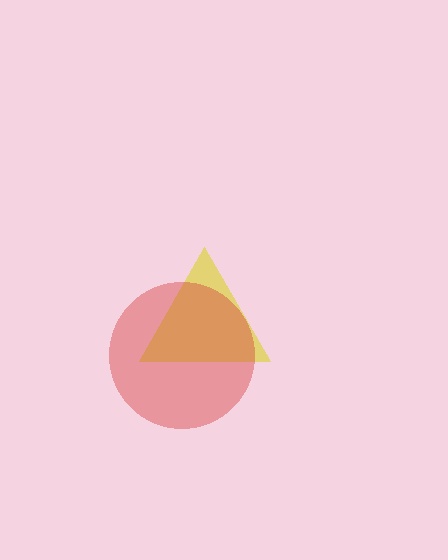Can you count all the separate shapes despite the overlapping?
Yes, there are 2 separate shapes.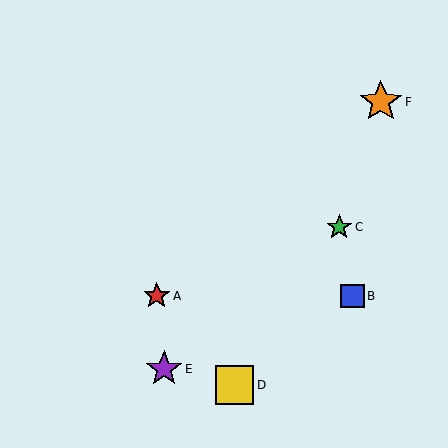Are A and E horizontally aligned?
No, A is at y≈296 and E is at y≈369.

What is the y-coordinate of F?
Object F is at y≈102.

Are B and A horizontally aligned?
Yes, both are at y≈296.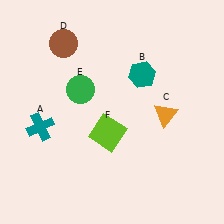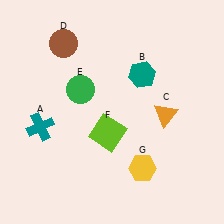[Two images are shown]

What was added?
A yellow hexagon (G) was added in Image 2.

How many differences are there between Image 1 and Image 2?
There is 1 difference between the two images.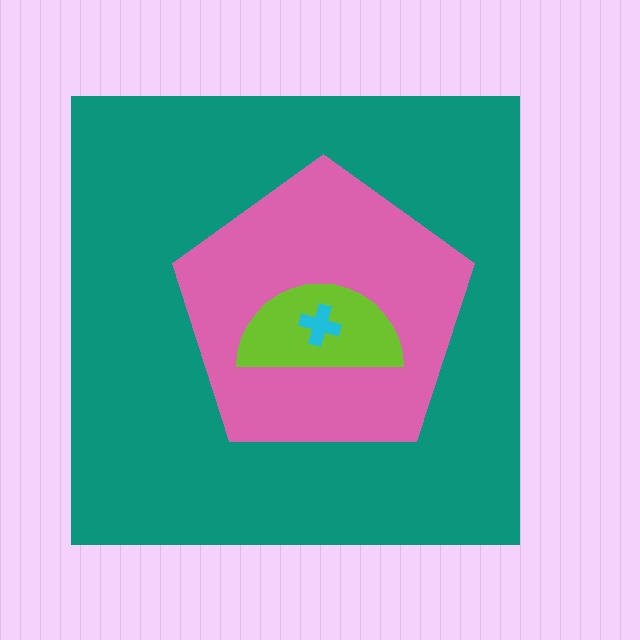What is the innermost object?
The cyan cross.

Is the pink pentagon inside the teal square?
Yes.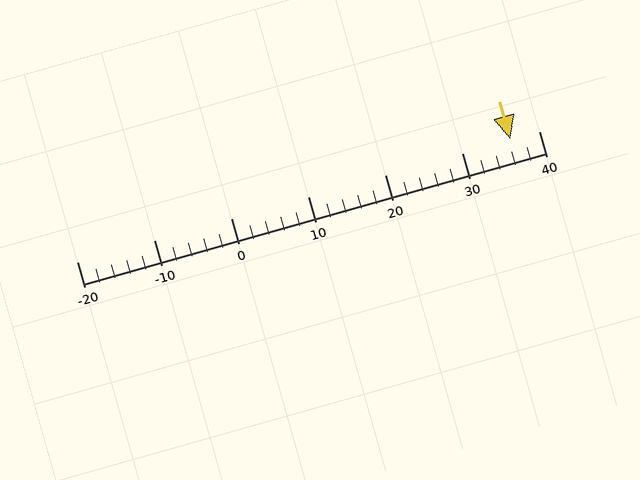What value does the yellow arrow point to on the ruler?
The yellow arrow points to approximately 36.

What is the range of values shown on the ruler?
The ruler shows values from -20 to 40.